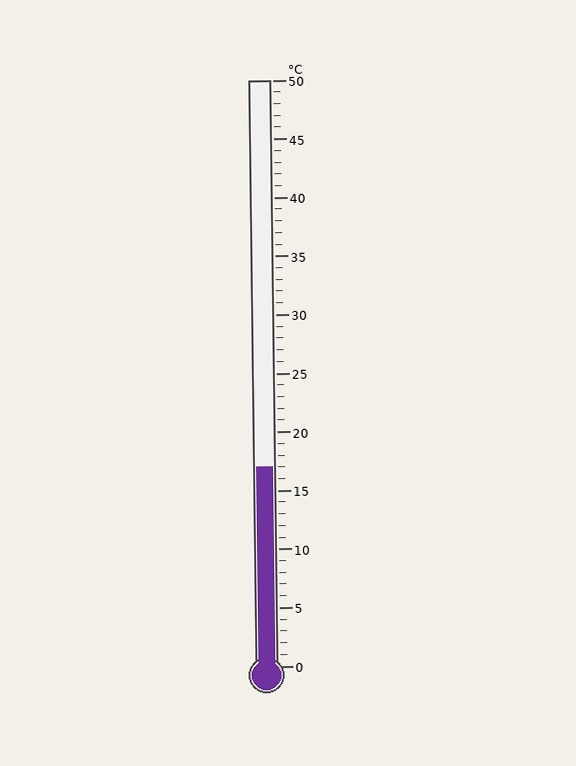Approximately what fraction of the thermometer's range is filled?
The thermometer is filled to approximately 35% of its range.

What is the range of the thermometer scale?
The thermometer scale ranges from 0°C to 50°C.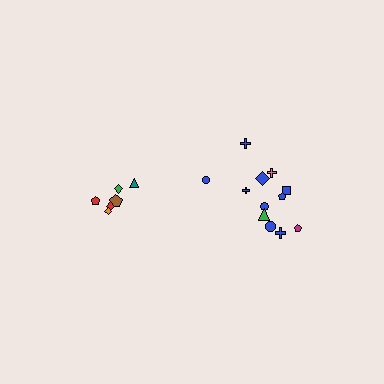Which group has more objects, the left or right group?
The right group.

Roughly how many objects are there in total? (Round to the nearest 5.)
Roughly 20 objects in total.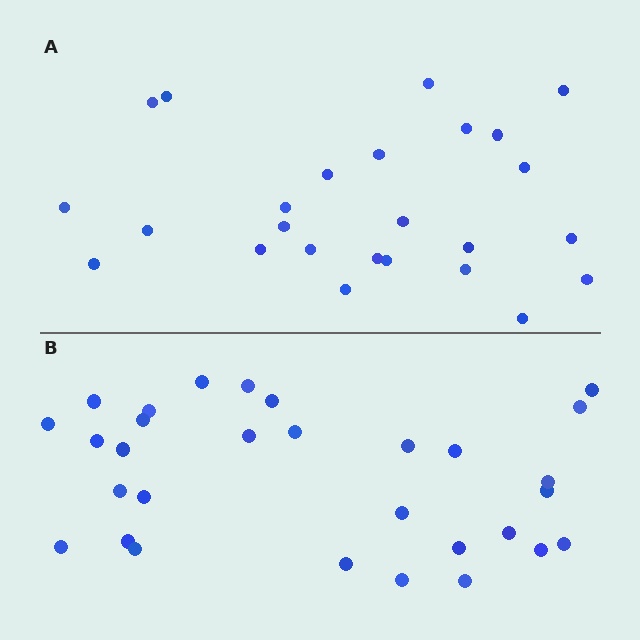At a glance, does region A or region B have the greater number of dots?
Region B (the bottom region) has more dots.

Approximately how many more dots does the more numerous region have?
Region B has about 5 more dots than region A.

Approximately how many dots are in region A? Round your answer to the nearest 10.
About 20 dots. (The exact count is 25, which rounds to 20.)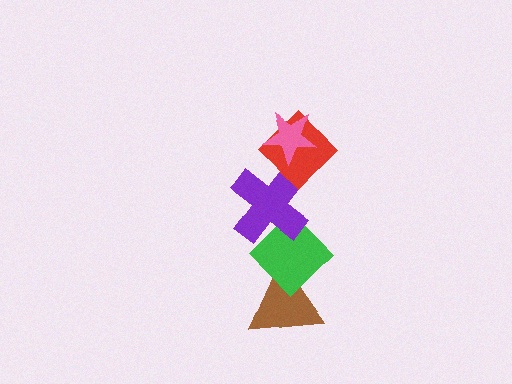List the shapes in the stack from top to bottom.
From top to bottom: the pink star, the red diamond, the purple cross, the green diamond, the brown triangle.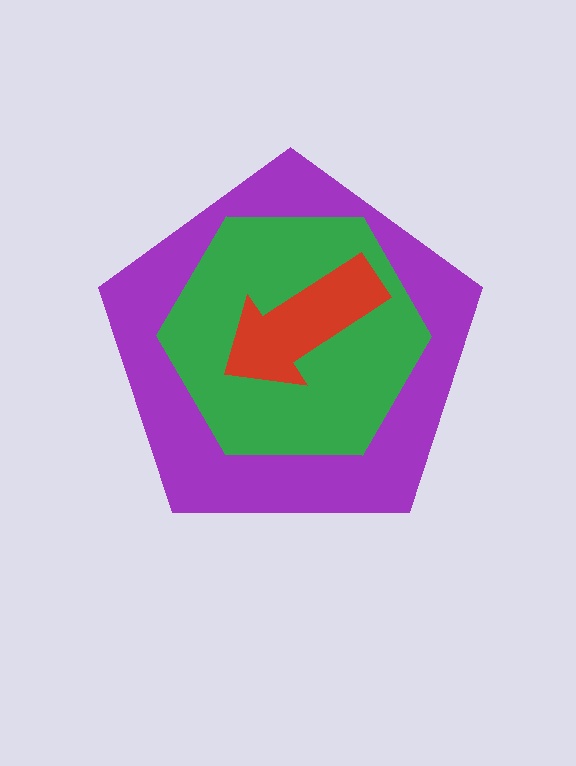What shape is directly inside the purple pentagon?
The green hexagon.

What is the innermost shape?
The red arrow.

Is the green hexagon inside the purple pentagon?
Yes.